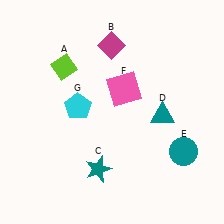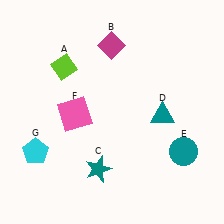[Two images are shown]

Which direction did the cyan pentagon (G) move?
The cyan pentagon (G) moved down.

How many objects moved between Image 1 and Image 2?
2 objects moved between the two images.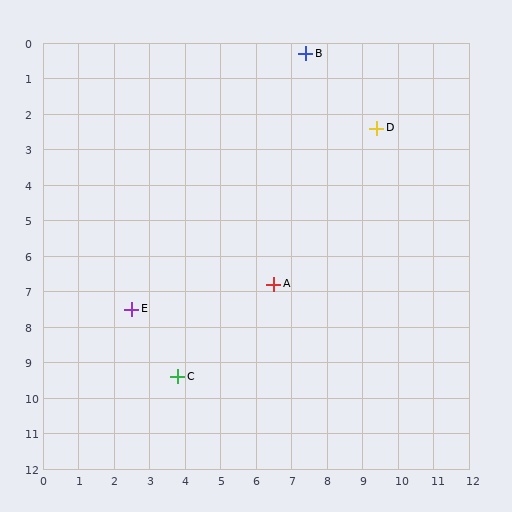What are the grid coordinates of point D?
Point D is at approximately (9.4, 2.4).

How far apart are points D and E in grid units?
Points D and E are about 8.6 grid units apart.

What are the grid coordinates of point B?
Point B is at approximately (7.4, 0.3).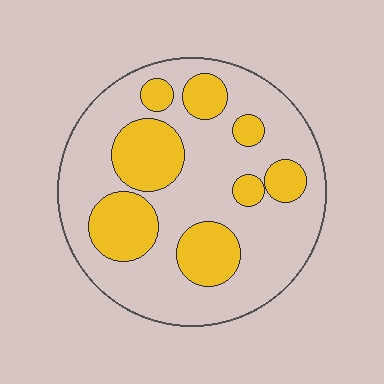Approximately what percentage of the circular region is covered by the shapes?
Approximately 30%.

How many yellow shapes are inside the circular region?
8.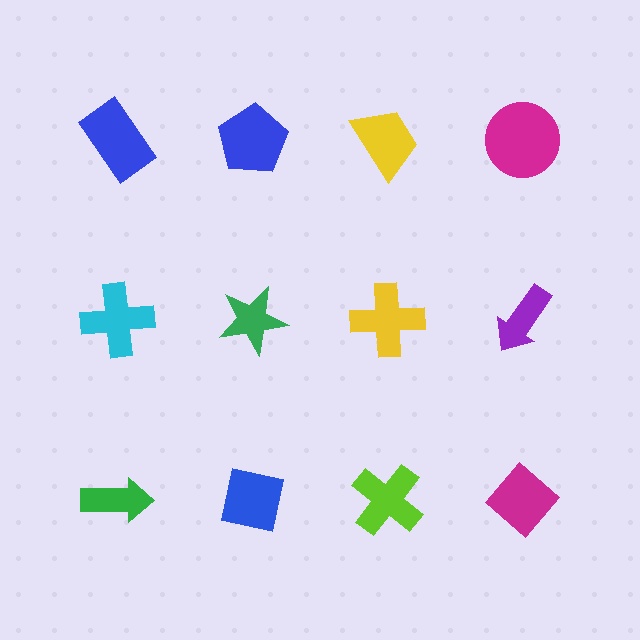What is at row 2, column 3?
A yellow cross.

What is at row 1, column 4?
A magenta circle.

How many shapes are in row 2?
4 shapes.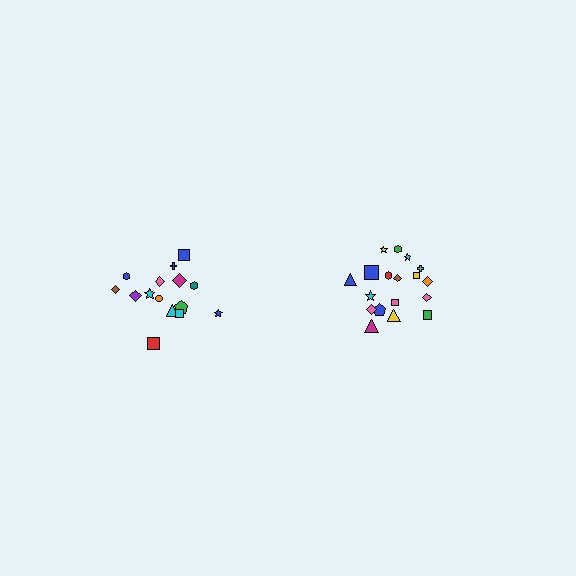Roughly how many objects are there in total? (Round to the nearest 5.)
Roughly 35 objects in total.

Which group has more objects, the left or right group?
The right group.